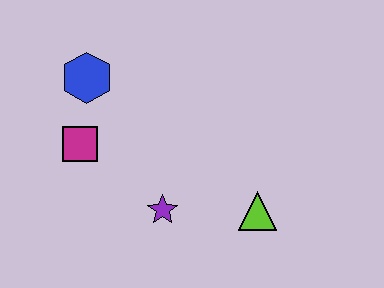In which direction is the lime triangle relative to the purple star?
The lime triangle is to the right of the purple star.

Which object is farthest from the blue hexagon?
The lime triangle is farthest from the blue hexagon.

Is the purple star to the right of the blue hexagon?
Yes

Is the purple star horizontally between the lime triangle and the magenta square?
Yes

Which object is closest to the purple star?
The lime triangle is closest to the purple star.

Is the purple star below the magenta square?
Yes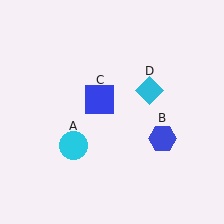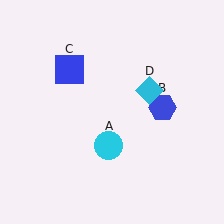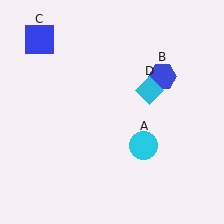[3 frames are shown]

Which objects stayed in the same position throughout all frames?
Cyan diamond (object D) remained stationary.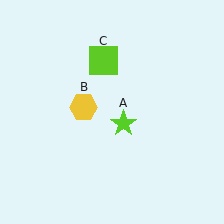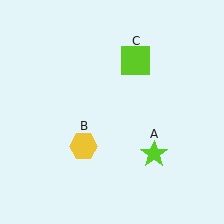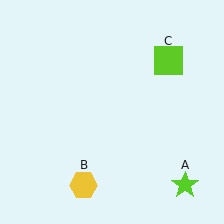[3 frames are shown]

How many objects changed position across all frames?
3 objects changed position: lime star (object A), yellow hexagon (object B), lime square (object C).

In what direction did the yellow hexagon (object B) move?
The yellow hexagon (object B) moved down.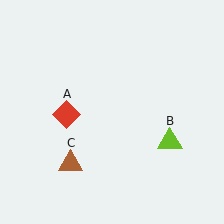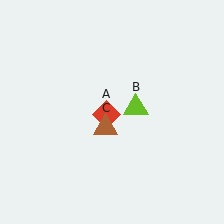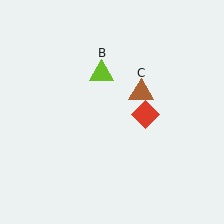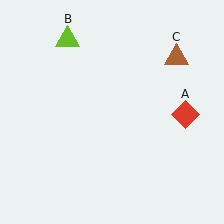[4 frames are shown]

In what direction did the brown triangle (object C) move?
The brown triangle (object C) moved up and to the right.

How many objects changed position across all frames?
3 objects changed position: red diamond (object A), lime triangle (object B), brown triangle (object C).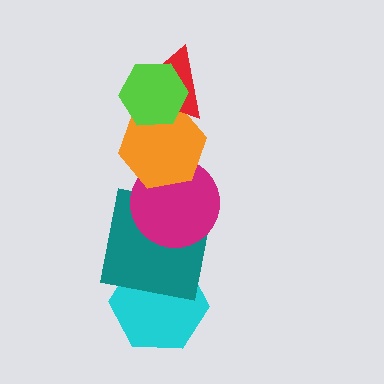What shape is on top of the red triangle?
The lime hexagon is on top of the red triangle.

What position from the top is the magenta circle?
The magenta circle is 4th from the top.